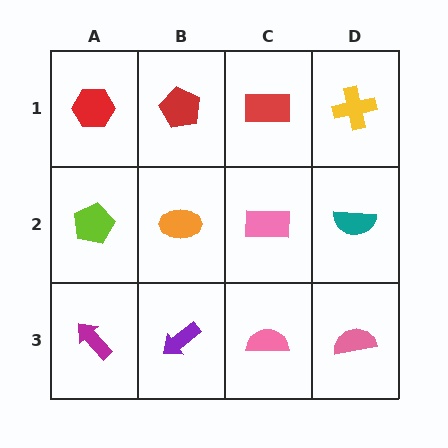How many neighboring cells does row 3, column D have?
2.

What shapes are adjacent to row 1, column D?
A teal semicircle (row 2, column D), a red rectangle (row 1, column C).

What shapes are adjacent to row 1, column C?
A pink rectangle (row 2, column C), a red pentagon (row 1, column B), a yellow cross (row 1, column D).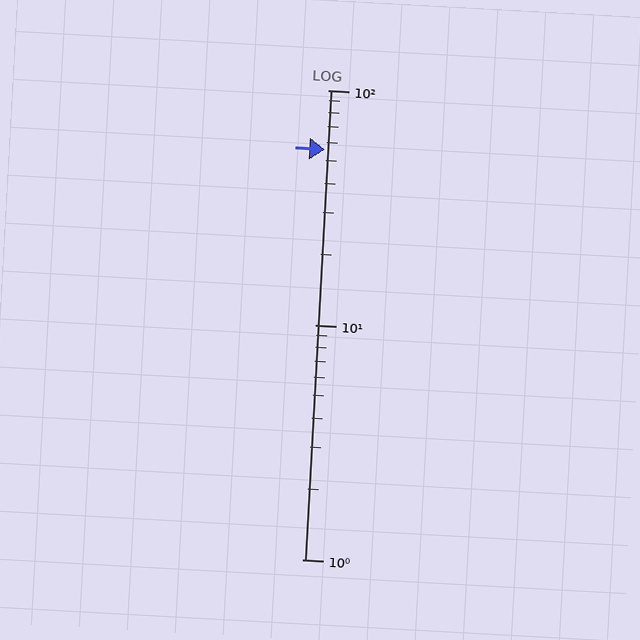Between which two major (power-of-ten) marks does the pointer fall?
The pointer is between 10 and 100.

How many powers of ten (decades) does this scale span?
The scale spans 2 decades, from 1 to 100.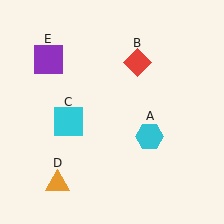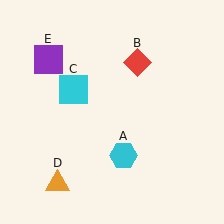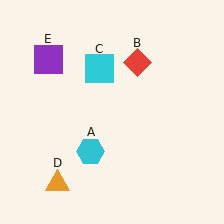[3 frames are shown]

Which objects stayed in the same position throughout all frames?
Red diamond (object B) and orange triangle (object D) and purple square (object E) remained stationary.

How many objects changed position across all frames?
2 objects changed position: cyan hexagon (object A), cyan square (object C).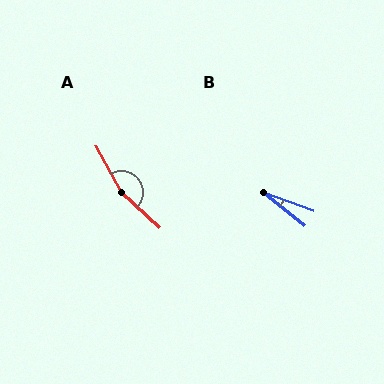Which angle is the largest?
A, at approximately 161 degrees.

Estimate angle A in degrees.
Approximately 161 degrees.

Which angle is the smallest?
B, at approximately 19 degrees.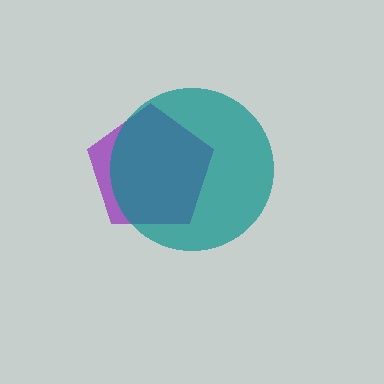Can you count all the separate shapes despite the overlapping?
Yes, there are 2 separate shapes.